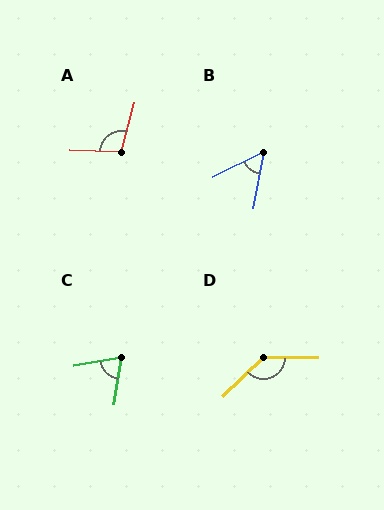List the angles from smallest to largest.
B (53°), C (72°), A (103°), D (136°).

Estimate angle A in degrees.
Approximately 103 degrees.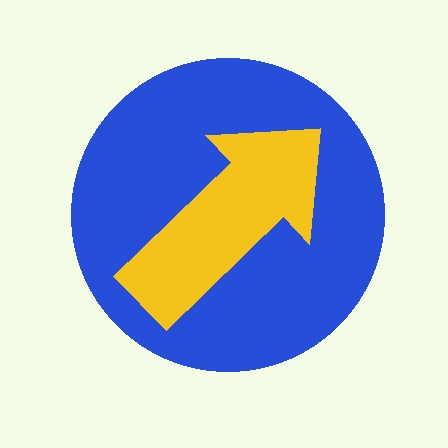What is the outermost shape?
The blue circle.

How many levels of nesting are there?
2.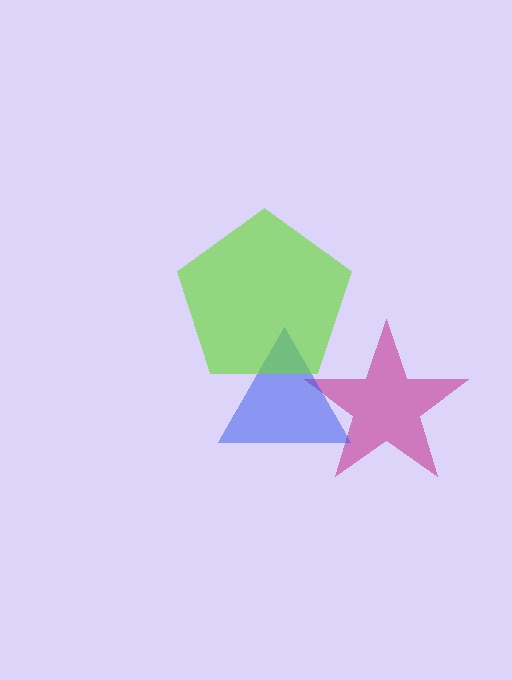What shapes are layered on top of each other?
The layered shapes are: a magenta star, a blue triangle, a lime pentagon.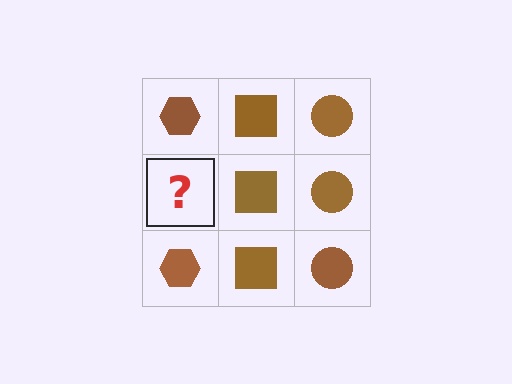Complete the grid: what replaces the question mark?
The question mark should be replaced with a brown hexagon.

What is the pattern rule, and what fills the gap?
The rule is that each column has a consistent shape. The gap should be filled with a brown hexagon.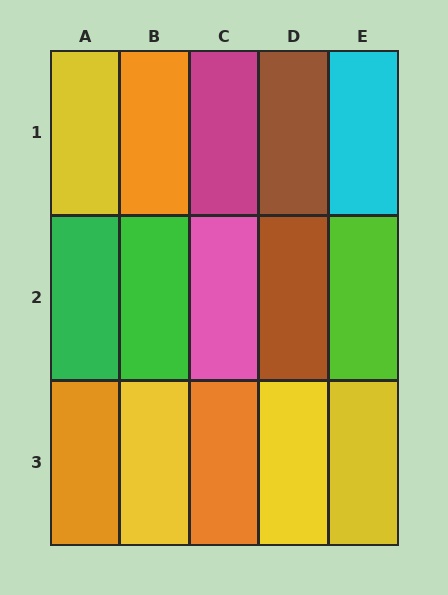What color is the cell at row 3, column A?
Orange.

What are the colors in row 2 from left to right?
Green, green, pink, brown, lime.